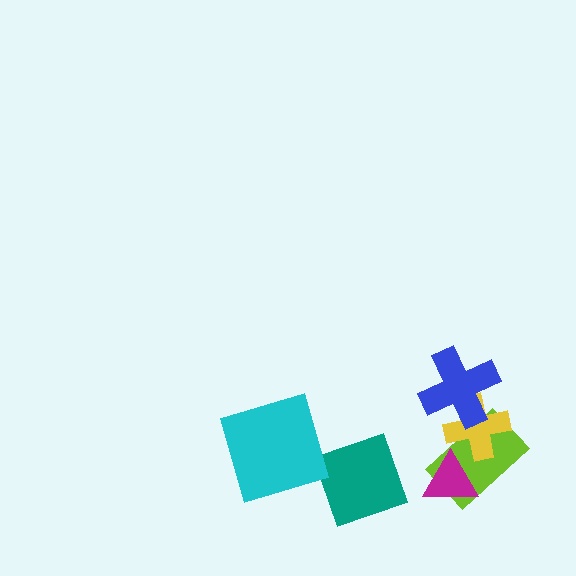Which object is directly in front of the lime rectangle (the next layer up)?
The yellow cross is directly in front of the lime rectangle.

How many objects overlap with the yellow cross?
2 objects overlap with the yellow cross.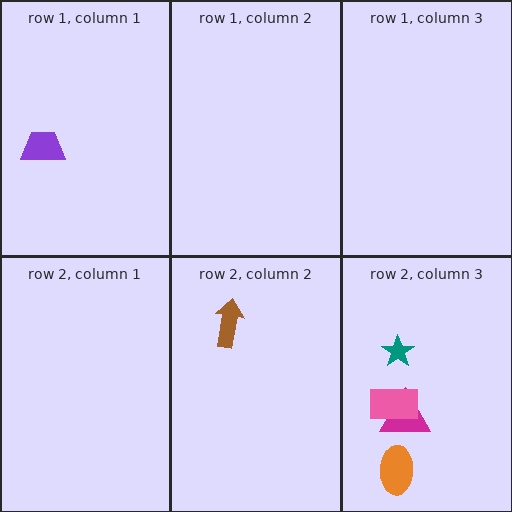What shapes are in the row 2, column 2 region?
The brown arrow.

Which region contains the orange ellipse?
The row 2, column 3 region.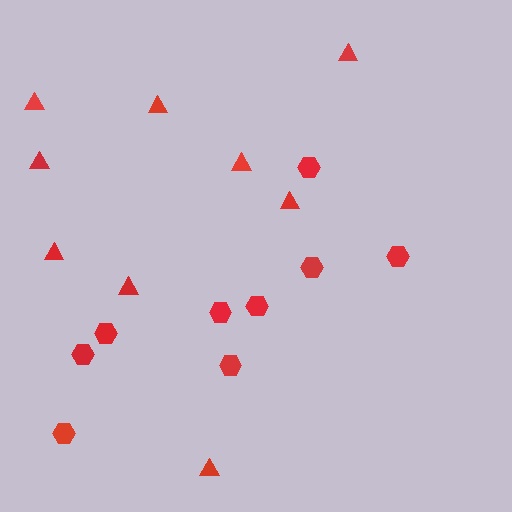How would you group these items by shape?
There are 2 groups: one group of hexagons (9) and one group of triangles (9).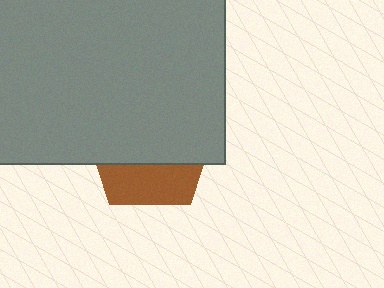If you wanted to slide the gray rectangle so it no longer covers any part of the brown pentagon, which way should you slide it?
Slide it up — that is the most direct way to separate the two shapes.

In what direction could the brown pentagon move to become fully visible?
The brown pentagon could move down. That would shift it out from behind the gray rectangle entirely.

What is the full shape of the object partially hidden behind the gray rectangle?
The partially hidden object is a brown pentagon.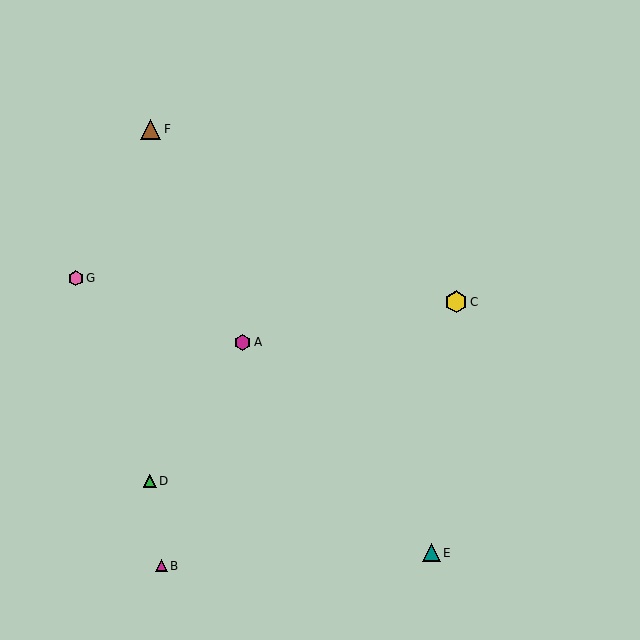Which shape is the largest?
The yellow hexagon (labeled C) is the largest.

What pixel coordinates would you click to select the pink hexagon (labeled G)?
Click at (76, 278) to select the pink hexagon G.